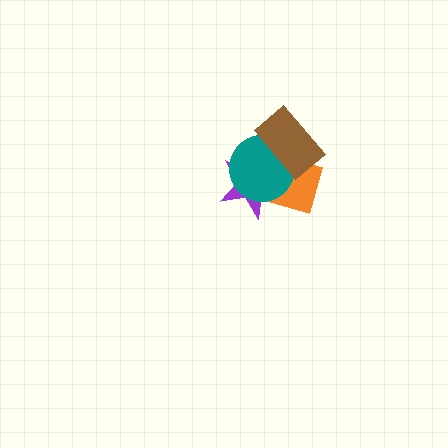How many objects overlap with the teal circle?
3 objects overlap with the teal circle.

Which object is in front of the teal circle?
The brown rectangle is in front of the teal circle.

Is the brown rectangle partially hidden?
No, no other shape covers it.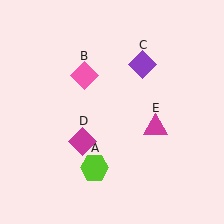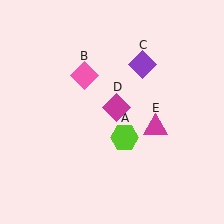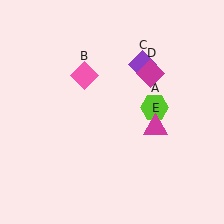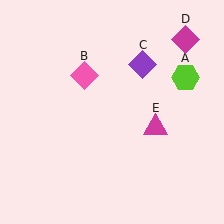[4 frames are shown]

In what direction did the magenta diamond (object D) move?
The magenta diamond (object D) moved up and to the right.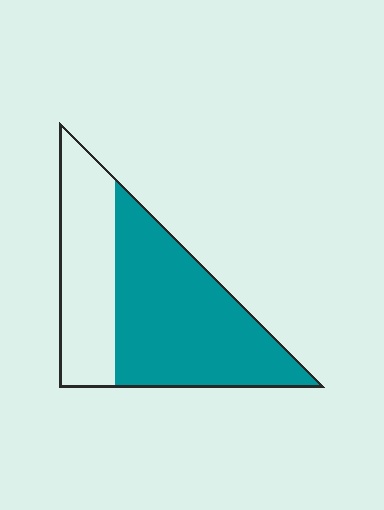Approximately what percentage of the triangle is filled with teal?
Approximately 60%.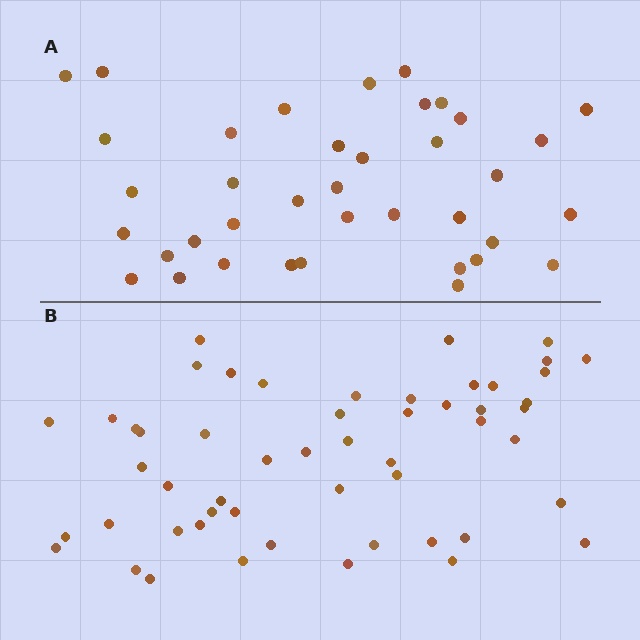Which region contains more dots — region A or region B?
Region B (the bottom region) has more dots.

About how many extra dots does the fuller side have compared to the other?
Region B has approximately 15 more dots than region A.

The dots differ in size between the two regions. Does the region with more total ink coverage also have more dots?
No. Region A has more total ink coverage because its dots are larger, but region B actually contains more individual dots. Total area can be misleading — the number of items is what matters here.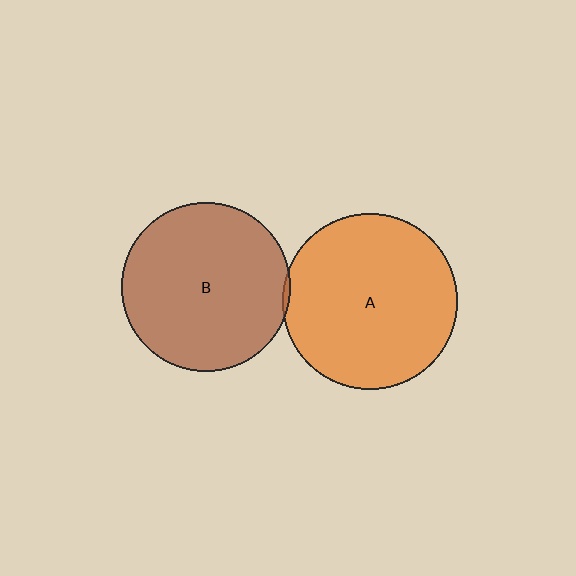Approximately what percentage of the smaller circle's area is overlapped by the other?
Approximately 5%.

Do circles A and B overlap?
Yes.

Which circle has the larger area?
Circle A (orange).